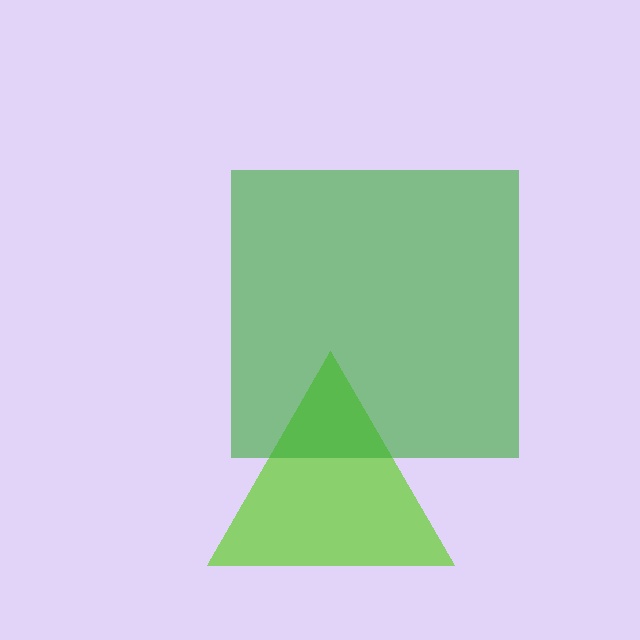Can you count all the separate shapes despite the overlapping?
Yes, there are 2 separate shapes.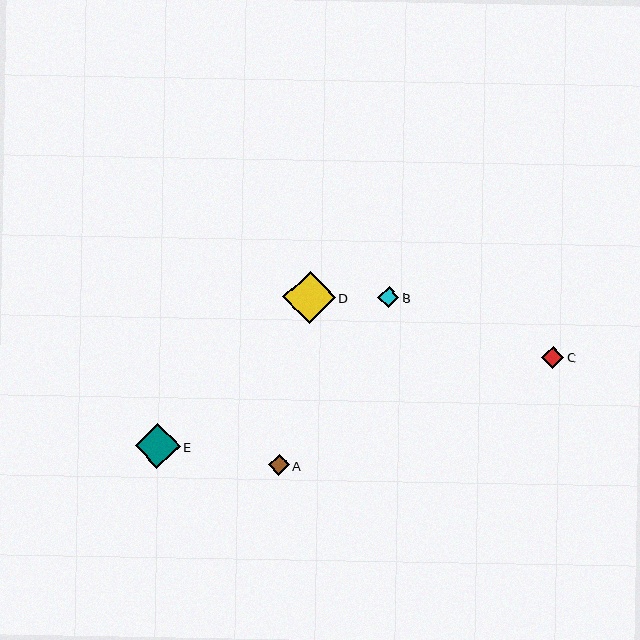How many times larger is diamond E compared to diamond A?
Diamond E is approximately 2.2 times the size of diamond A.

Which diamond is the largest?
Diamond D is the largest with a size of approximately 52 pixels.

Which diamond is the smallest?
Diamond A is the smallest with a size of approximately 20 pixels.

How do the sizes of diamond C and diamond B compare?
Diamond C and diamond B are approximately the same size.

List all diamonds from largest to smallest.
From largest to smallest: D, E, C, B, A.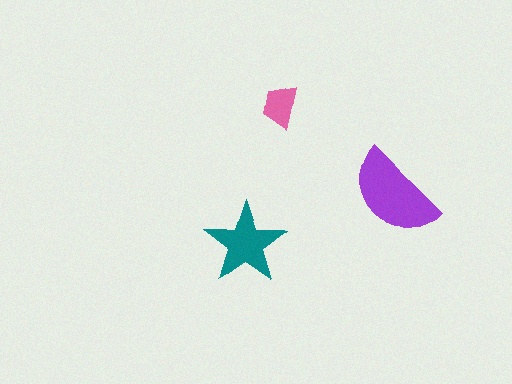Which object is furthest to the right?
The purple semicircle is rightmost.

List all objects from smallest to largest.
The pink trapezoid, the teal star, the purple semicircle.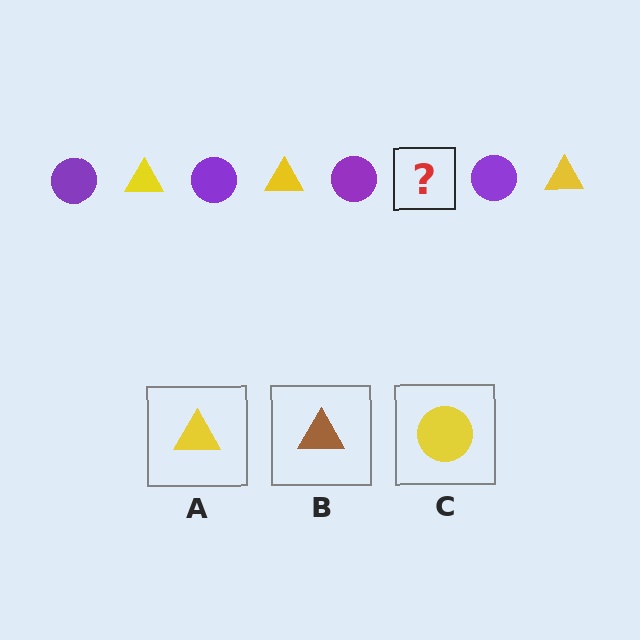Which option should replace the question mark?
Option A.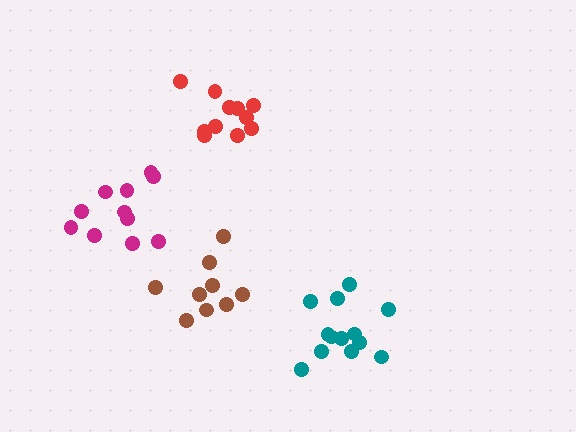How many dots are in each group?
Group 1: 11 dots, Group 2: 13 dots, Group 3: 9 dots, Group 4: 11 dots (44 total).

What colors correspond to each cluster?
The clusters are colored: magenta, teal, brown, red.